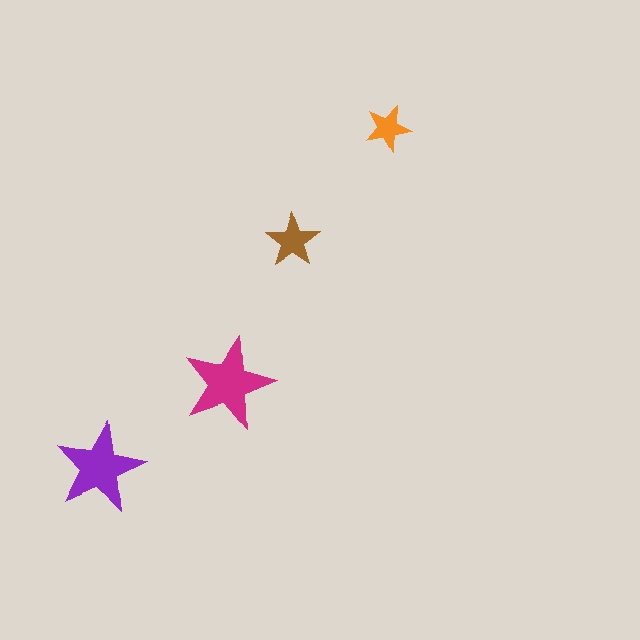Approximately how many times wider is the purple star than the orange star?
About 2 times wider.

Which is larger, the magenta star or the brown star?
The magenta one.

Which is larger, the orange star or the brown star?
The brown one.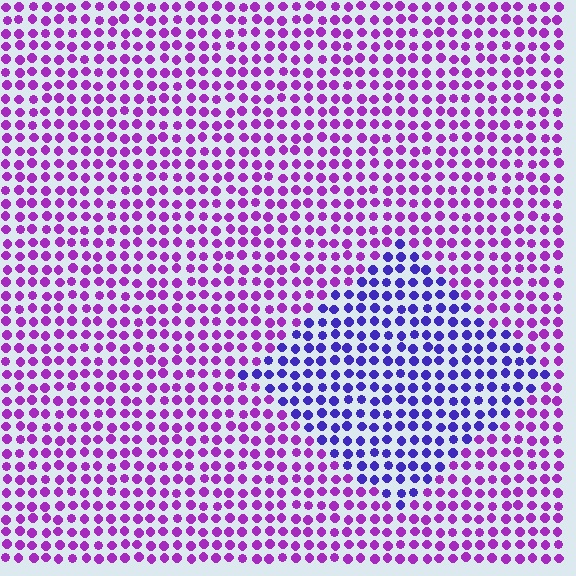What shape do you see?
I see a diamond.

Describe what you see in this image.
The image is filled with small purple elements in a uniform arrangement. A diamond-shaped region is visible where the elements are tinted to a slightly different hue, forming a subtle color boundary.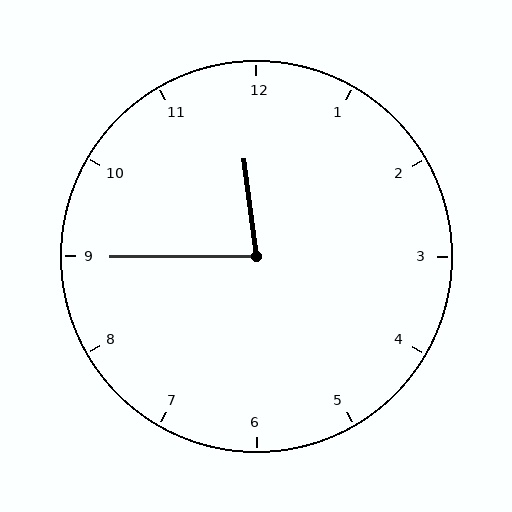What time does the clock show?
11:45.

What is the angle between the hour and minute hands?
Approximately 82 degrees.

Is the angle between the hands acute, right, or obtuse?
It is acute.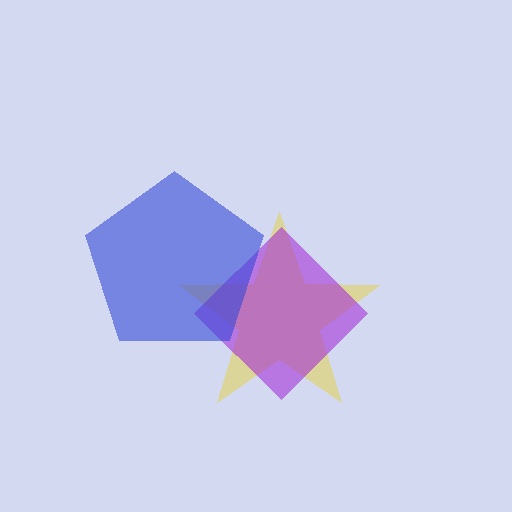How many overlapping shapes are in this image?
There are 3 overlapping shapes in the image.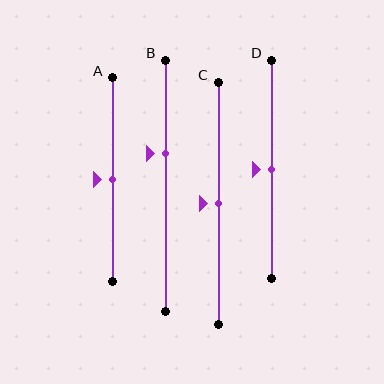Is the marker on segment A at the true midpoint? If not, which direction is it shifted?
Yes, the marker on segment A is at the true midpoint.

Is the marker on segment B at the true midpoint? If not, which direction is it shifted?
No, the marker on segment B is shifted upward by about 13% of the segment length.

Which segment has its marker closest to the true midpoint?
Segment A has its marker closest to the true midpoint.